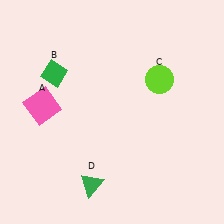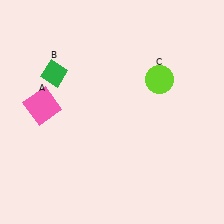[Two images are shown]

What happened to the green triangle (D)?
The green triangle (D) was removed in Image 2. It was in the bottom-left area of Image 1.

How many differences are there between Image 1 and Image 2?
There is 1 difference between the two images.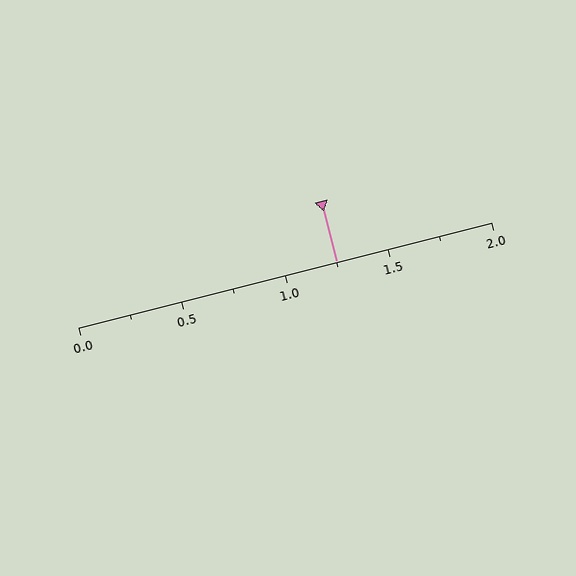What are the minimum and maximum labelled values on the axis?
The axis runs from 0.0 to 2.0.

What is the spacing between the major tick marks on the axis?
The major ticks are spaced 0.5 apart.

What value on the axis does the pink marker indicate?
The marker indicates approximately 1.25.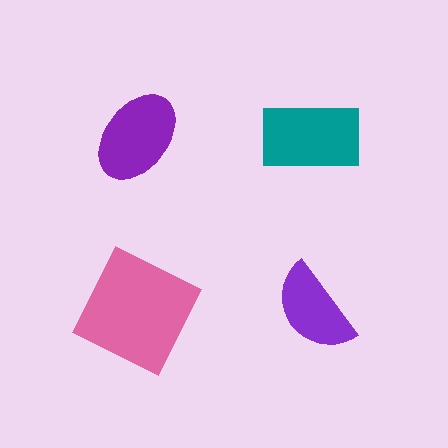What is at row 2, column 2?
A purple semicircle.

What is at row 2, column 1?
A pink square.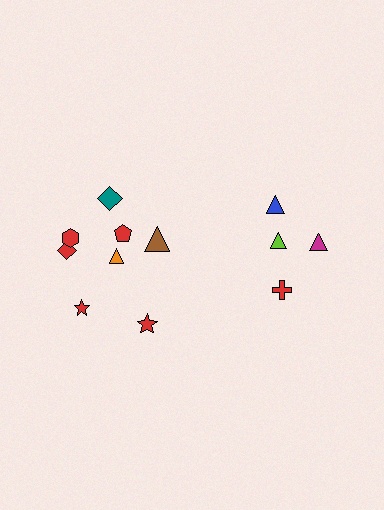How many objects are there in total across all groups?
There are 12 objects.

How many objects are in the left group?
There are 8 objects.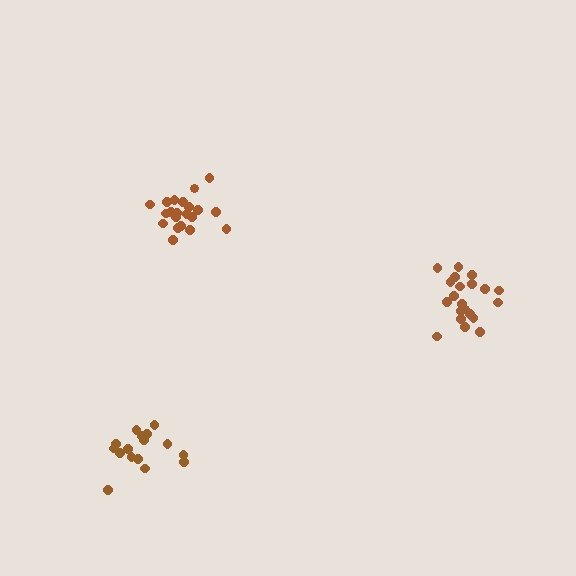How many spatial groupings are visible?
There are 3 spatial groupings.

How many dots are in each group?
Group 1: 21 dots, Group 2: 21 dots, Group 3: 16 dots (58 total).